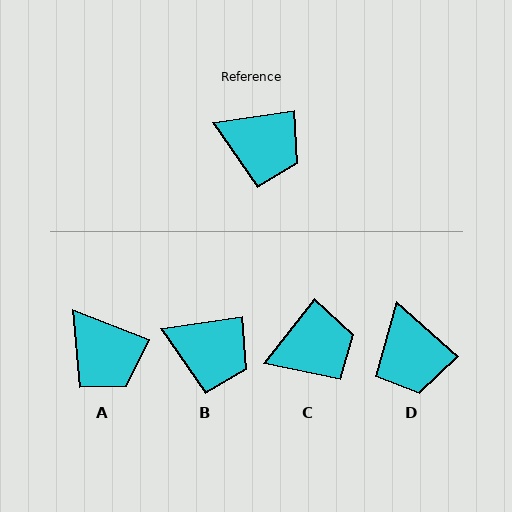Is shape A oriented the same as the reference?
No, it is off by about 30 degrees.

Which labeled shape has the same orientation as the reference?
B.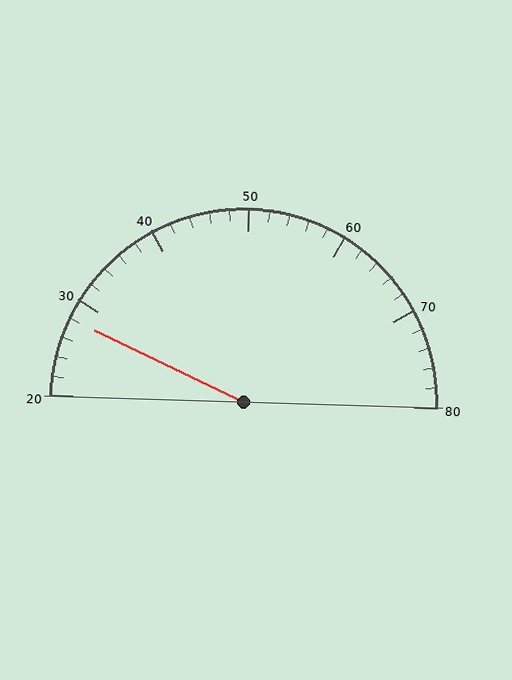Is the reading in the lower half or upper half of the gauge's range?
The reading is in the lower half of the range (20 to 80).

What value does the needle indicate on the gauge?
The needle indicates approximately 28.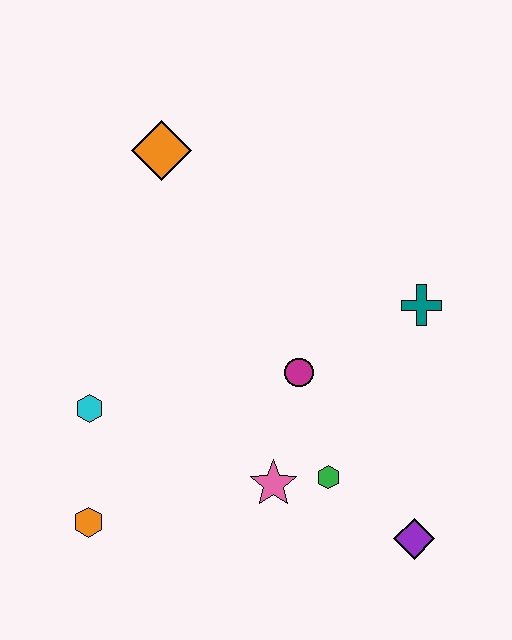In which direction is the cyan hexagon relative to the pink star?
The cyan hexagon is to the left of the pink star.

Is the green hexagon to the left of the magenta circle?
No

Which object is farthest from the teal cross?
The orange hexagon is farthest from the teal cross.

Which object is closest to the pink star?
The green hexagon is closest to the pink star.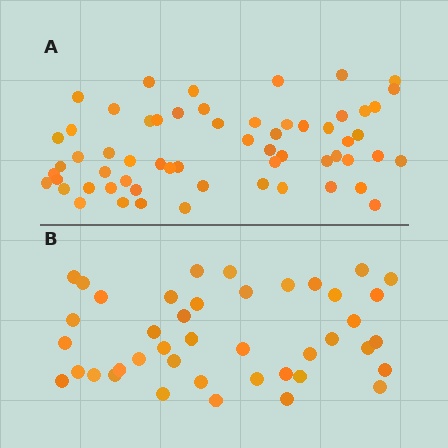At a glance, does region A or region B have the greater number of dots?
Region A (the top region) has more dots.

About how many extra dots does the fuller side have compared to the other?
Region A has approximately 20 more dots than region B.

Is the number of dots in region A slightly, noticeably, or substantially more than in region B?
Region A has noticeably more, but not dramatically so. The ratio is roughly 1.4 to 1.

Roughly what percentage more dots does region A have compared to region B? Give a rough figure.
About 45% more.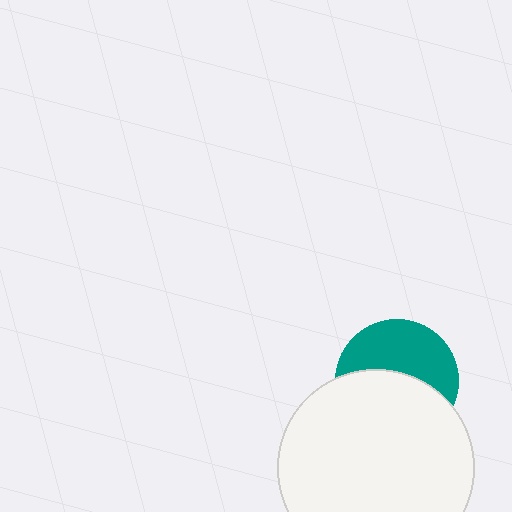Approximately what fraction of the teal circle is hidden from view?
Roughly 53% of the teal circle is hidden behind the white circle.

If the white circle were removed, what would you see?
You would see the complete teal circle.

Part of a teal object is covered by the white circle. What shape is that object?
It is a circle.